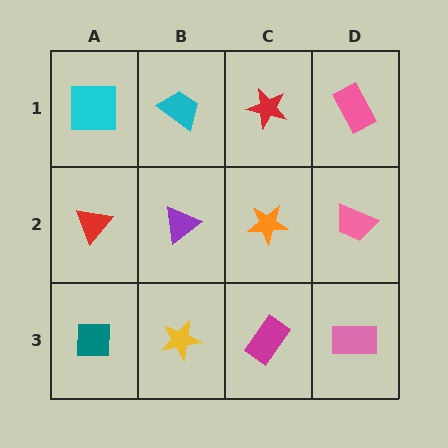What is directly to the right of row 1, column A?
A cyan trapezoid.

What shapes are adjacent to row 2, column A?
A cyan square (row 1, column A), a teal square (row 3, column A), a purple triangle (row 2, column B).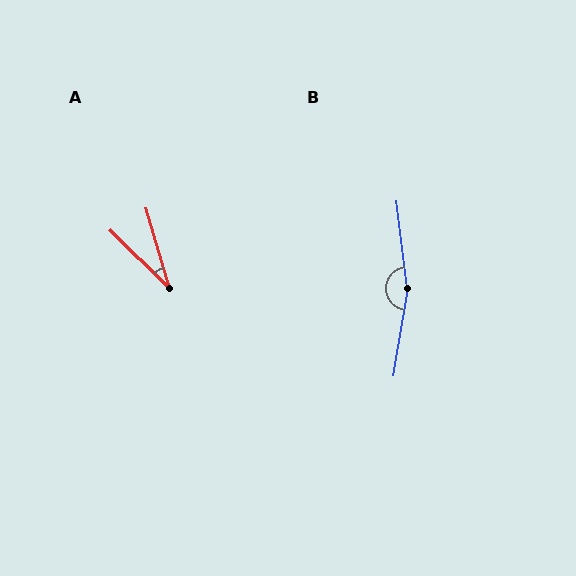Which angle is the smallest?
A, at approximately 28 degrees.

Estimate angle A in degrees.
Approximately 28 degrees.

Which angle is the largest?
B, at approximately 164 degrees.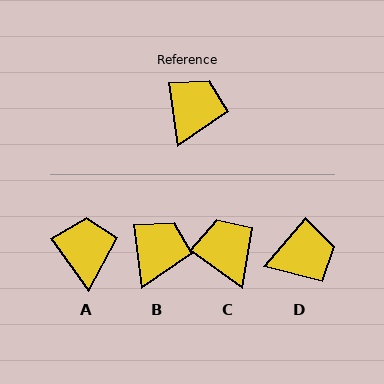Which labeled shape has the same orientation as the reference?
B.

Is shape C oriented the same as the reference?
No, it is off by about 46 degrees.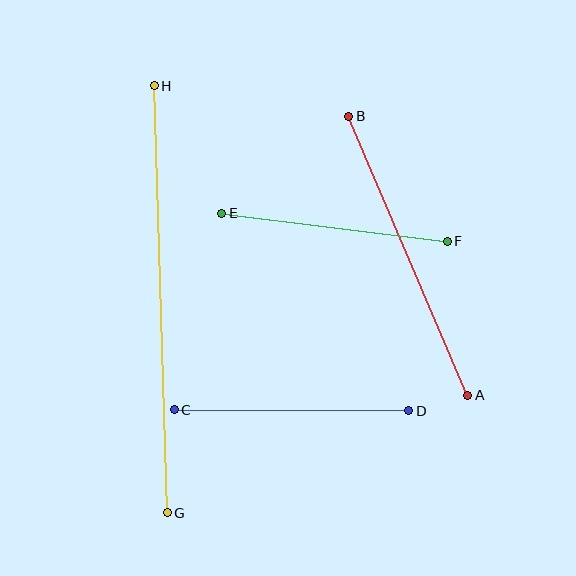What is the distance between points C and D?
The distance is approximately 235 pixels.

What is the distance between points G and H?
The distance is approximately 427 pixels.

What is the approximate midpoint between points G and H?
The midpoint is at approximately (161, 299) pixels.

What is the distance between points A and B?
The distance is approximately 304 pixels.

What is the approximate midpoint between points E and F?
The midpoint is at approximately (334, 227) pixels.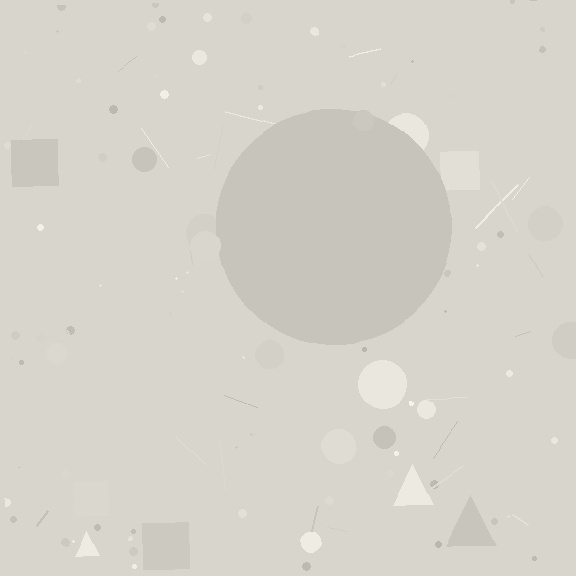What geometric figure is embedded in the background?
A circle is embedded in the background.